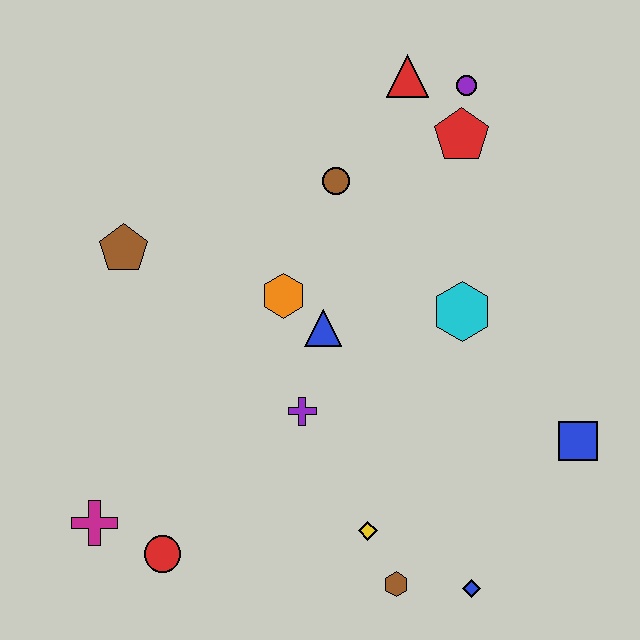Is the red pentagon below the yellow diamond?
No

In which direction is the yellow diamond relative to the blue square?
The yellow diamond is to the left of the blue square.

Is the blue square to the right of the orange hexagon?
Yes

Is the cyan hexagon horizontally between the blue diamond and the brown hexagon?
Yes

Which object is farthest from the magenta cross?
The purple circle is farthest from the magenta cross.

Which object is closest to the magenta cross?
The red circle is closest to the magenta cross.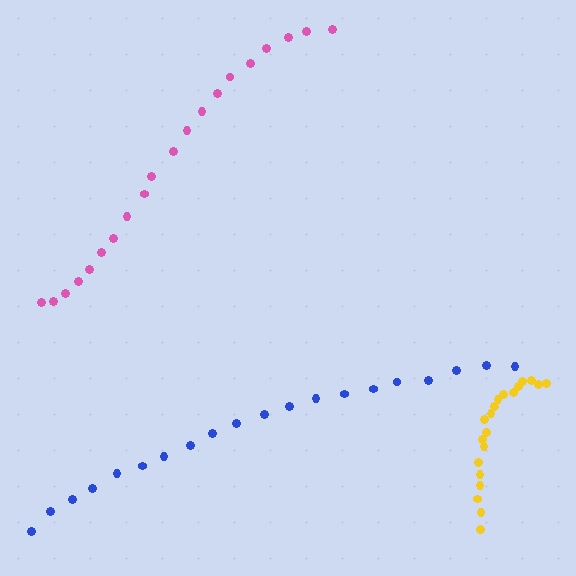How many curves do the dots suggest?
There are 3 distinct paths.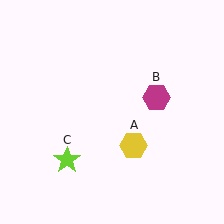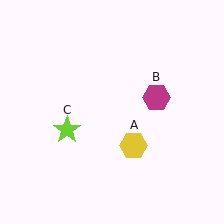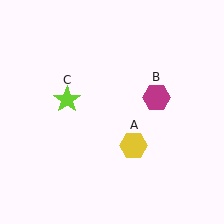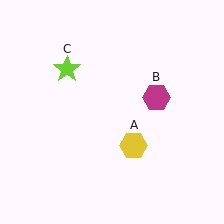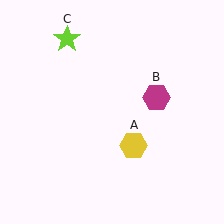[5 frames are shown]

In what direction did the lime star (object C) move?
The lime star (object C) moved up.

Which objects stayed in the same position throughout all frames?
Yellow hexagon (object A) and magenta hexagon (object B) remained stationary.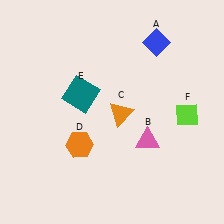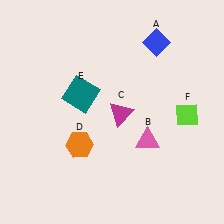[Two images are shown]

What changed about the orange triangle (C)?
In Image 1, C is orange. In Image 2, it changed to magenta.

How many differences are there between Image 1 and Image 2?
There is 1 difference between the two images.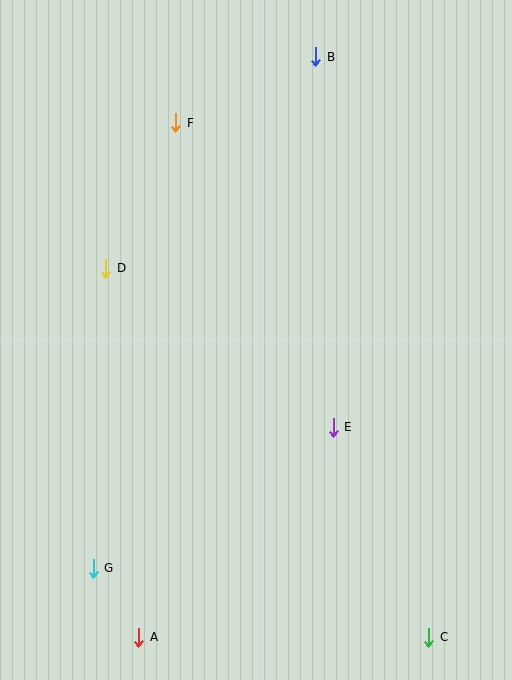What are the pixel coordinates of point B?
Point B is at (316, 57).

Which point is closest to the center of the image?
Point E at (333, 427) is closest to the center.